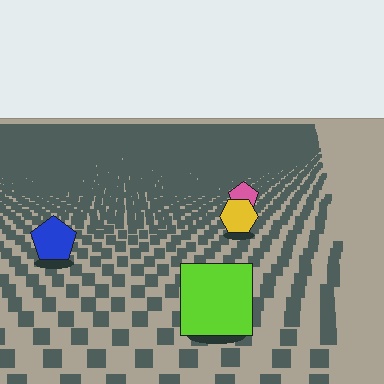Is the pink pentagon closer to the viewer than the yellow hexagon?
No. The yellow hexagon is closer — you can tell from the texture gradient: the ground texture is coarser near it.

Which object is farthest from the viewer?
The pink pentagon is farthest from the viewer. It appears smaller and the ground texture around it is denser.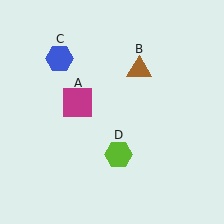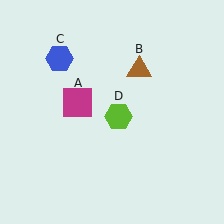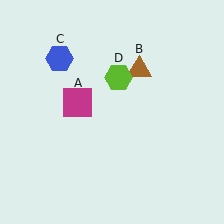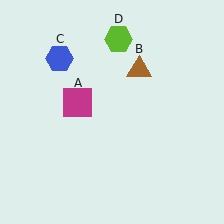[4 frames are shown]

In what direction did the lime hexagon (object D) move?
The lime hexagon (object D) moved up.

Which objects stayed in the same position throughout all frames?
Magenta square (object A) and brown triangle (object B) and blue hexagon (object C) remained stationary.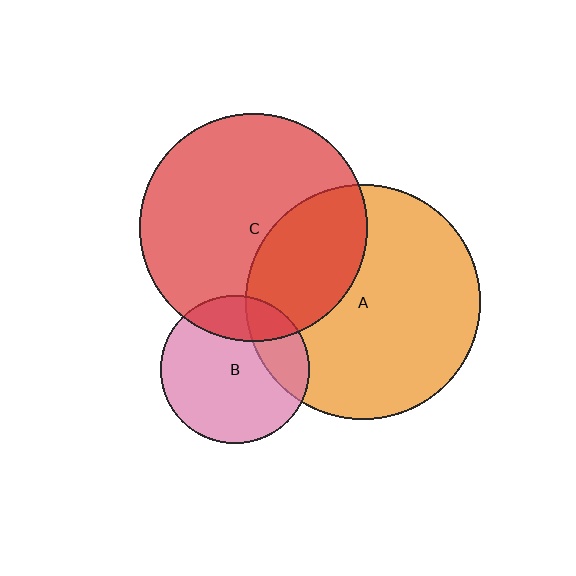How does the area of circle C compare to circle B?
Approximately 2.3 times.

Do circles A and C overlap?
Yes.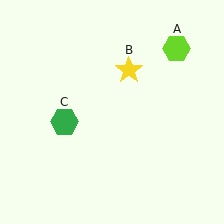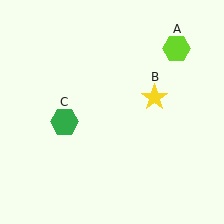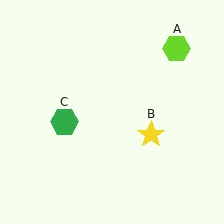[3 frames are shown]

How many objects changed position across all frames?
1 object changed position: yellow star (object B).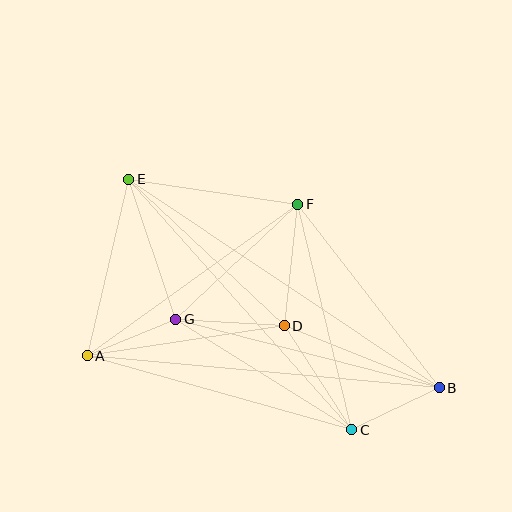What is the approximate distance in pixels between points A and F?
The distance between A and F is approximately 259 pixels.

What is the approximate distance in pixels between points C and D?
The distance between C and D is approximately 124 pixels.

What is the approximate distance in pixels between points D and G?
The distance between D and G is approximately 109 pixels.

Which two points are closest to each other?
Points A and G are closest to each other.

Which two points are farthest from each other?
Points B and E are farthest from each other.